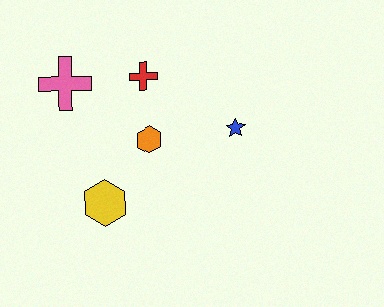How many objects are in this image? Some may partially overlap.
There are 5 objects.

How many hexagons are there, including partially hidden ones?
There are 2 hexagons.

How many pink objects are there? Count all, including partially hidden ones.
There is 1 pink object.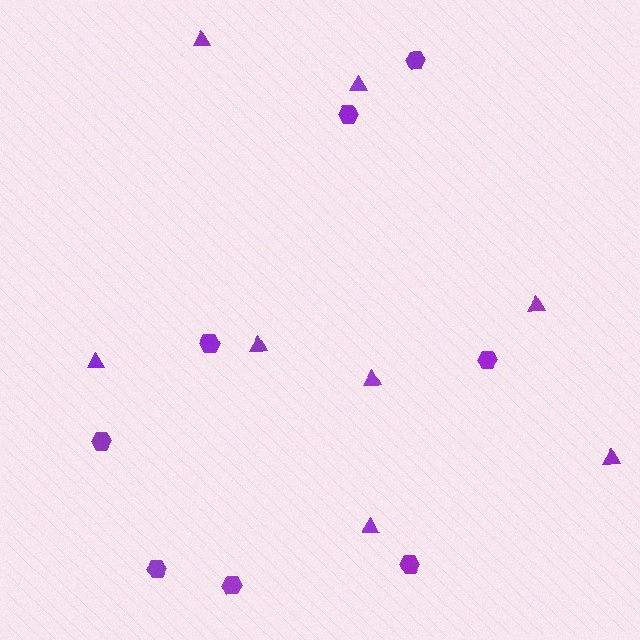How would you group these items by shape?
There are 2 groups: one group of triangles (8) and one group of hexagons (8).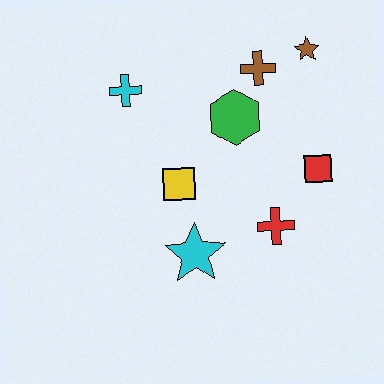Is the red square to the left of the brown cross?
No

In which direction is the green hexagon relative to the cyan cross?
The green hexagon is to the right of the cyan cross.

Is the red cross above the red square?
No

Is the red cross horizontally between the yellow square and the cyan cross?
No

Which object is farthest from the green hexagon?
The cyan star is farthest from the green hexagon.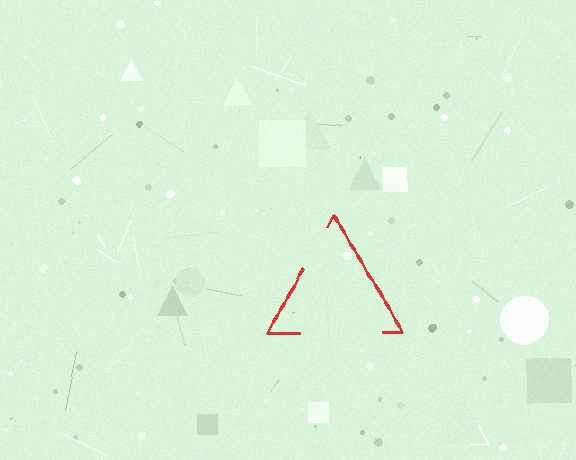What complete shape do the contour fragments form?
The contour fragments form a triangle.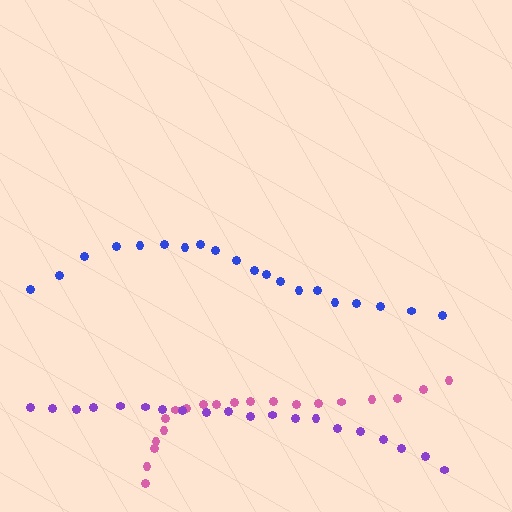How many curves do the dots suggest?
There are 3 distinct paths.